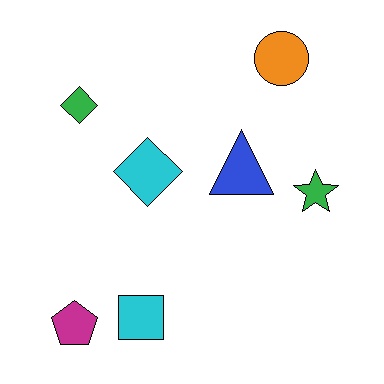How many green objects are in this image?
There are 2 green objects.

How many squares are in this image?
There is 1 square.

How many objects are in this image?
There are 7 objects.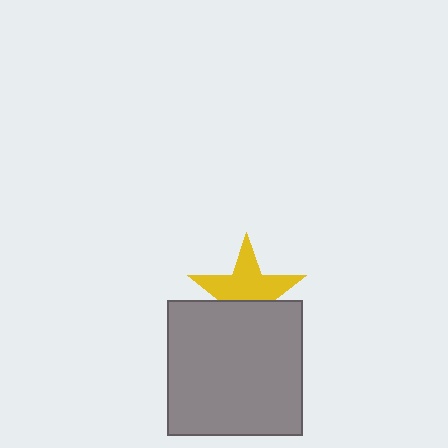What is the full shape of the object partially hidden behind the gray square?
The partially hidden object is a yellow star.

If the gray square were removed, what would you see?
You would see the complete yellow star.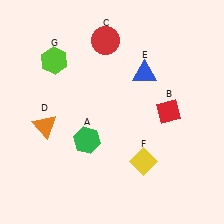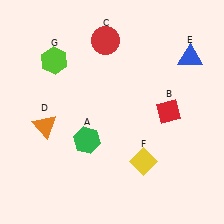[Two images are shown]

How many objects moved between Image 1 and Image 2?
1 object moved between the two images.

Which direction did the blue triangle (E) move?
The blue triangle (E) moved right.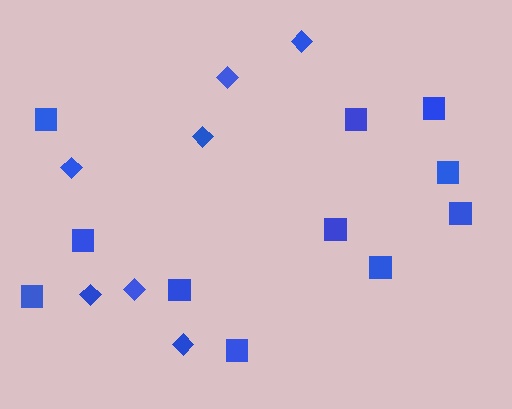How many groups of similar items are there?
There are 2 groups: one group of diamonds (7) and one group of squares (11).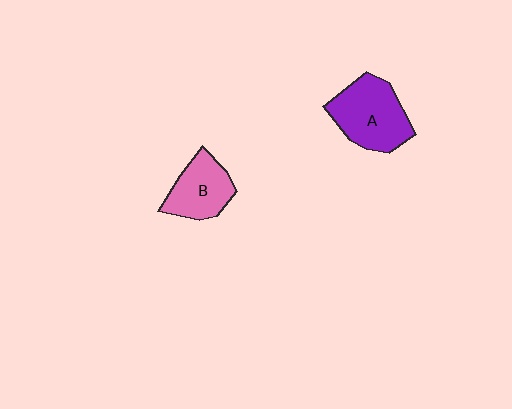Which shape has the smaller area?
Shape B (pink).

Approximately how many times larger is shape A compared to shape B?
Approximately 1.4 times.